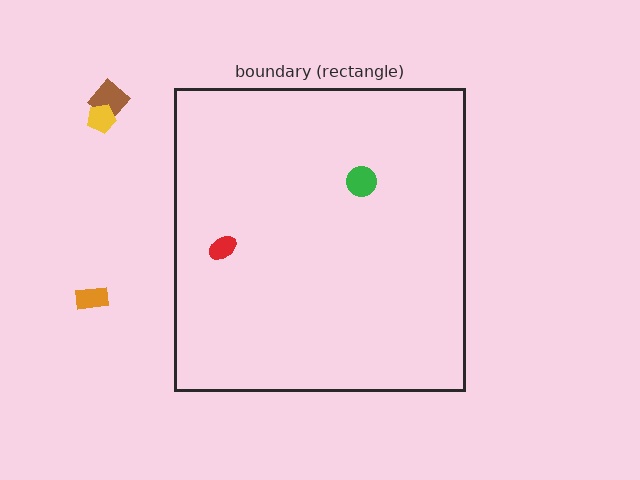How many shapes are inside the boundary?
2 inside, 3 outside.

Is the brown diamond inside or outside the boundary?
Outside.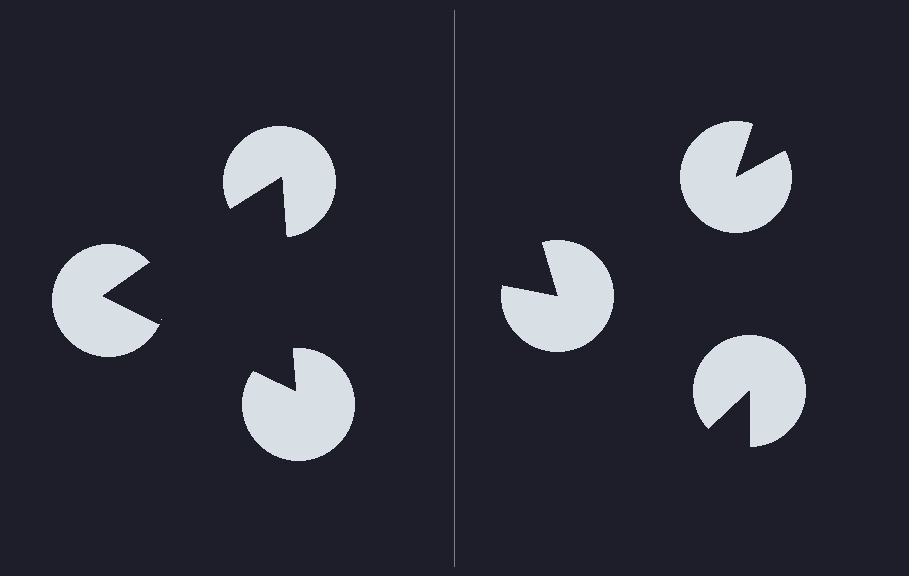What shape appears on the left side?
An illusory triangle.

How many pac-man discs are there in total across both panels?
6 — 3 on each side.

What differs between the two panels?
The pac-man discs are positioned identically on both sides; only the wedge orientations differ. On the left they align to a triangle; on the right they are misaligned.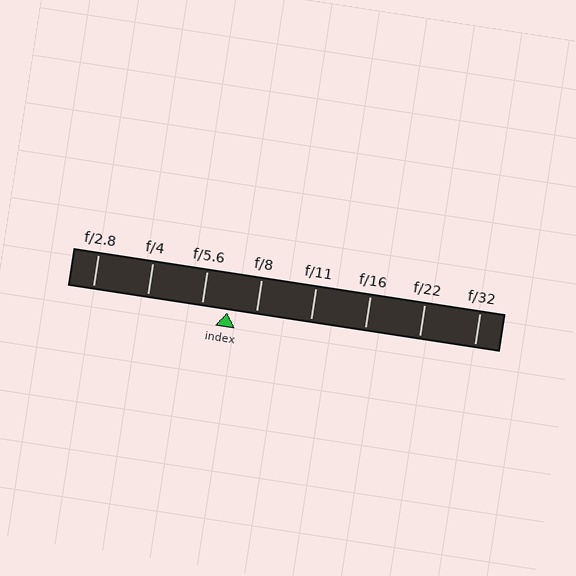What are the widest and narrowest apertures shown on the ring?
The widest aperture shown is f/2.8 and the narrowest is f/32.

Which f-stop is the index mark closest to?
The index mark is closest to f/5.6.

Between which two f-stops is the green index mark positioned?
The index mark is between f/5.6 and f/8.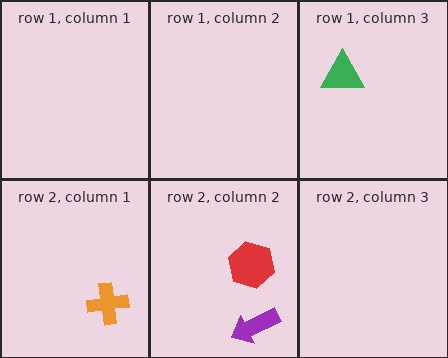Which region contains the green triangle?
The row 1, column 3 region.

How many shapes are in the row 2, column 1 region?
1.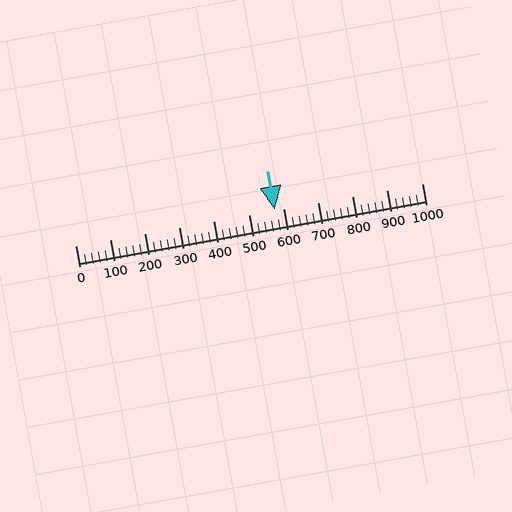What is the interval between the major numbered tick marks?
The major tick marks are spaced 100 units apart.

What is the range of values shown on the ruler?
The ruler shows values from 0 to 1000.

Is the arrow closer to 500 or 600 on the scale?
The arrow is closer to 600.